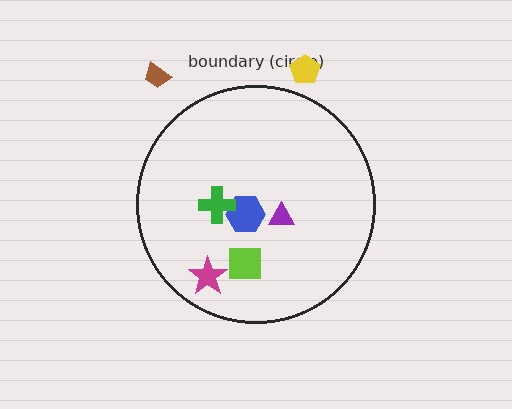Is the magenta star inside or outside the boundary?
Inside.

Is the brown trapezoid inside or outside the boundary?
Outside.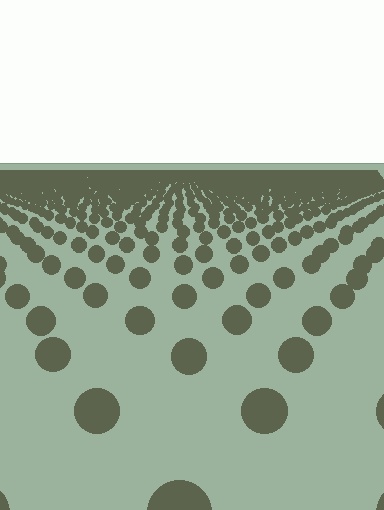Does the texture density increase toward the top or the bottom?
Density increases toward the top.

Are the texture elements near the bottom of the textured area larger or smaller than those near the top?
Larger. Near the bottom, elements are closer to the viewer and appear at a bigger on-screen size.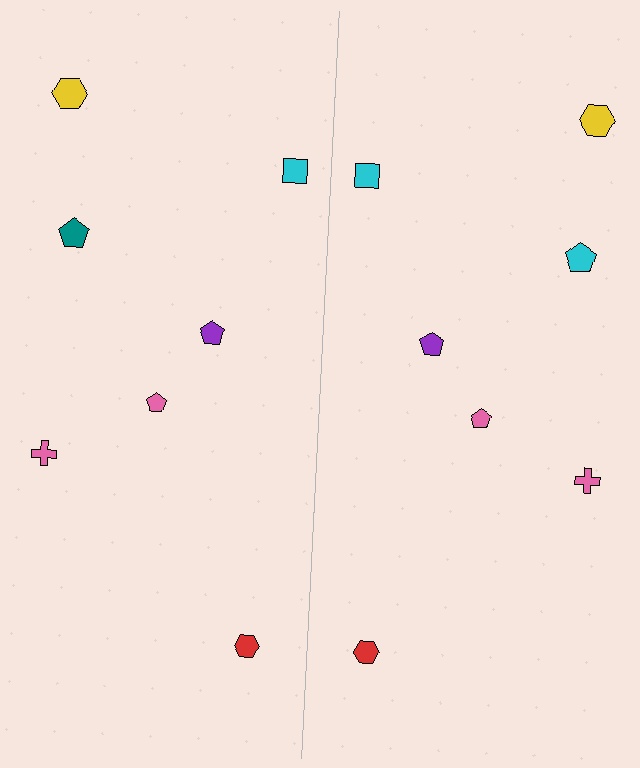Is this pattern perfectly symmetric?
No, the pattern is not perfectly symmetric. The cyan pentagon on the right side breaks the symmetry — its mirror counterpart is teal.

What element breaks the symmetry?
The cyan pentagon on the right side breaks the symmetry — its mirror counterpart is teal.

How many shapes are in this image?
There are 14 shapes in this image.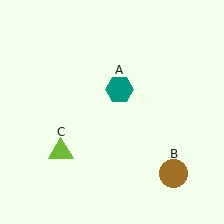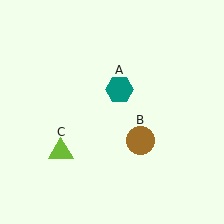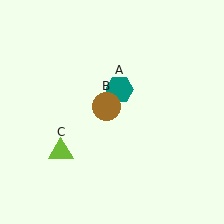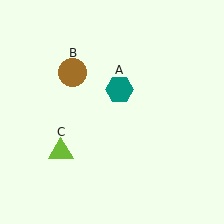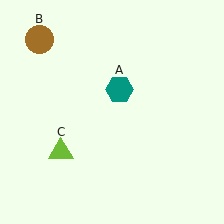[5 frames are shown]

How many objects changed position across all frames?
1 object changed position: brown circle (object B).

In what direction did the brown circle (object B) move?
The brown circle (object B) moved up and to the left.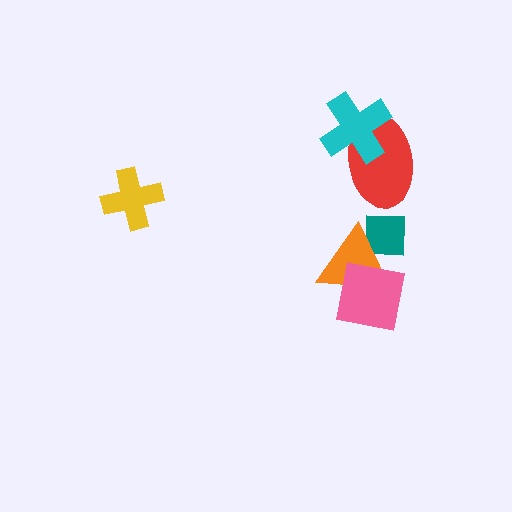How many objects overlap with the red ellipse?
1 object overlaps with the red ellipse.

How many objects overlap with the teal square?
1 object overlaps with the teal square.